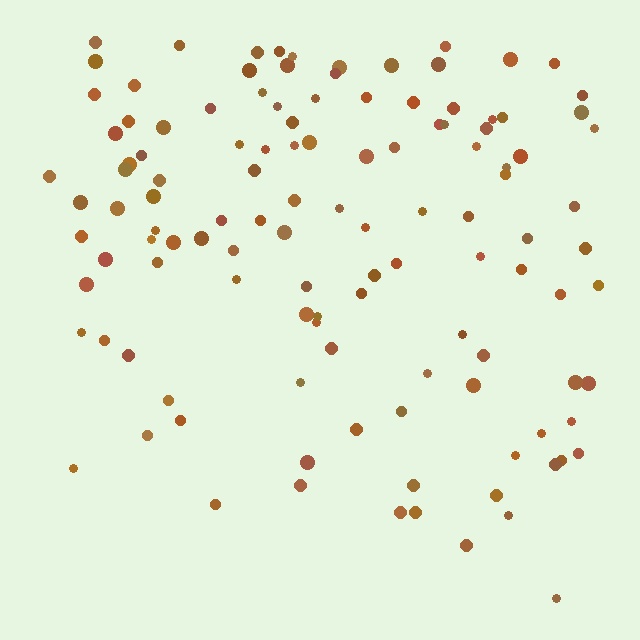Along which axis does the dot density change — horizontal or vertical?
Vertical.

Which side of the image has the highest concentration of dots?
The top.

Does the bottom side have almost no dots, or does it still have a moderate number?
Still a moderate number, just noticeably fewer than the top.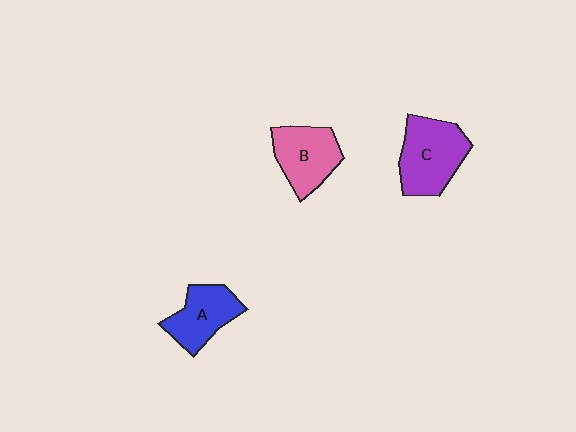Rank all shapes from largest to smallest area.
From largest to smallest: C (purple), B (pink), A (blue).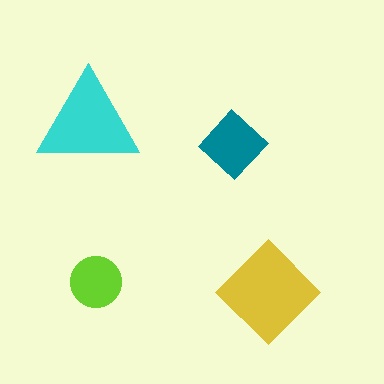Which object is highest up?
The cyan triangle is topmost.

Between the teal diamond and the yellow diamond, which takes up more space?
The yellow diamond.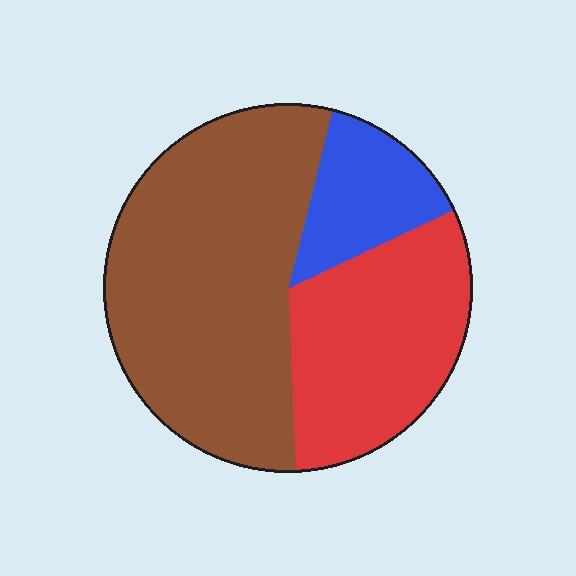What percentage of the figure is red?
Red takes up between a sixth and a third of the figure.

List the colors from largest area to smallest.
From largest to smallest: brown, red, blue.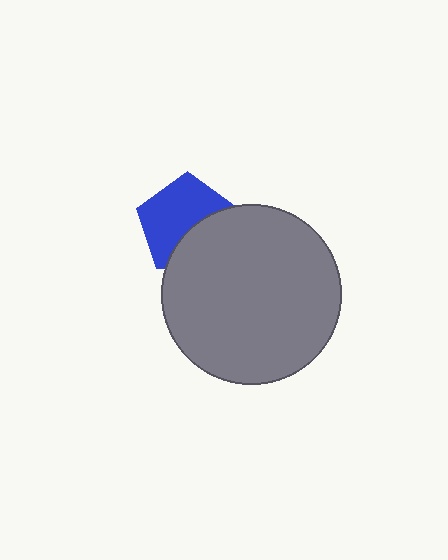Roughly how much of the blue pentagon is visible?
About half of it is visible (roughly 60%).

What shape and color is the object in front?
The object in front is a gray circle.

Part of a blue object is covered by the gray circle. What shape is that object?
It is a pentagon.